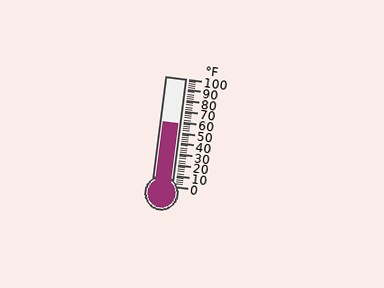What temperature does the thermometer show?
The thermometer shows approximately 58°F.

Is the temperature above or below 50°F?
The temperature is above 50°F.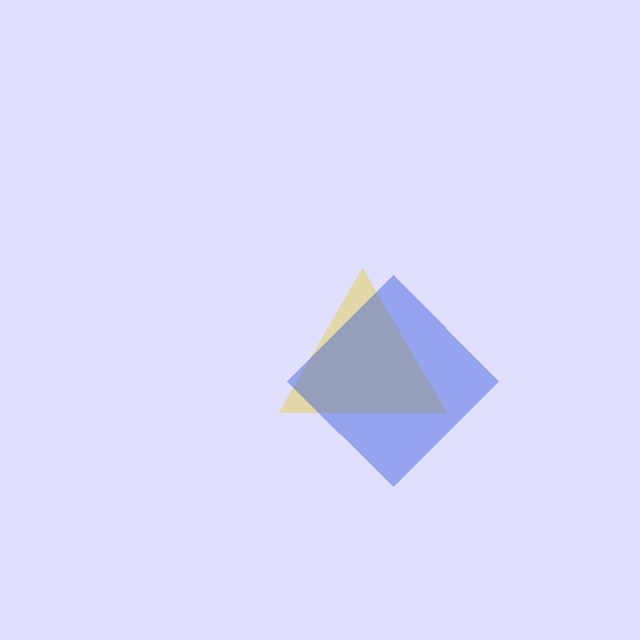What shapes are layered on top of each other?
The layered shapes are: a yellow triangle, a blue diamond.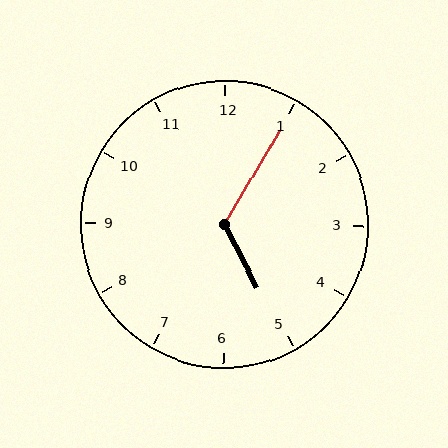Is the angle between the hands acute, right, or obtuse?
It is obtuse.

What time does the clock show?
5:05.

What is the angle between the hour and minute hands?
Approximately 122 degrees.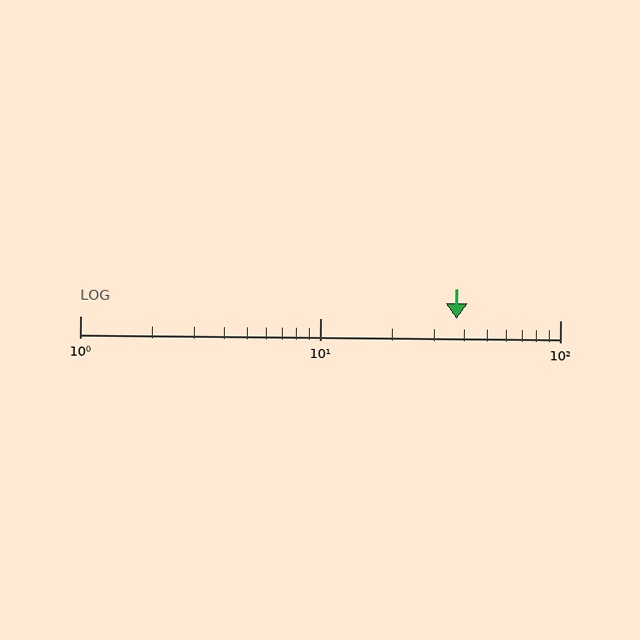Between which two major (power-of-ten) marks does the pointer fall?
The pointer is between 10 and 100.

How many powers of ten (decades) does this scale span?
The scale spans 2 decades, from 1 to 100.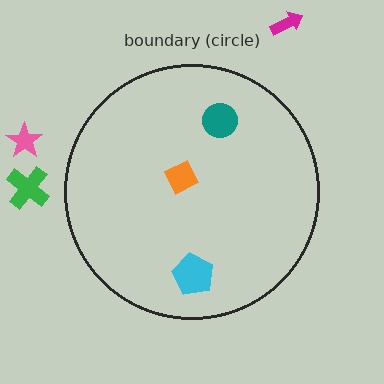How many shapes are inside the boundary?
3 inside, 3 outside.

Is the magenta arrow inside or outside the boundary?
Outside.